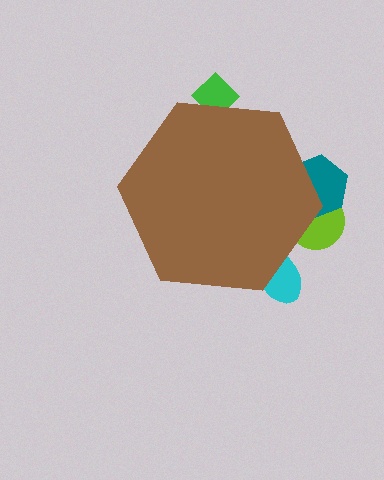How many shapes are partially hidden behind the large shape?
4 shapes are partially hidden.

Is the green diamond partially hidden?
Yes, the green diamond is partially hidden behind the brown hexagon.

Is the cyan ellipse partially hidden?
Yes, the cyan ellipse is partially hidden behind the brown hexagon.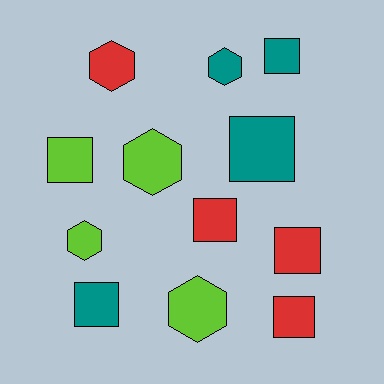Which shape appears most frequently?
Square, with 7 objects.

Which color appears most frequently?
Lime, with 4 objects.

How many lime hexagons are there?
There are 3 lime hexagons.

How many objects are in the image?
There are 12 objects.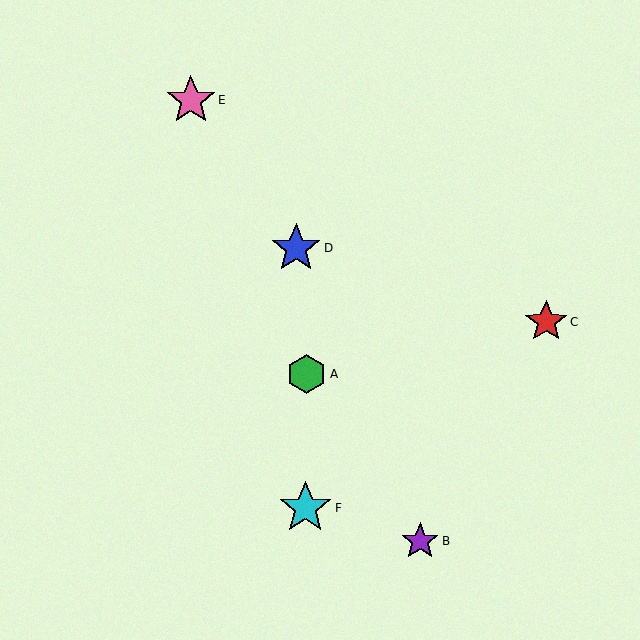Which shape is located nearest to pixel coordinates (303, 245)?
The blue star (labeled D) at (296, 248) is nearest to that location.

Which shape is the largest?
The cyan star (labeled F) is the largest.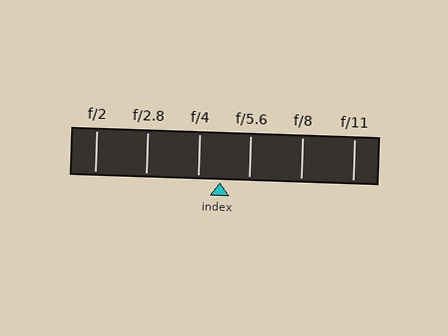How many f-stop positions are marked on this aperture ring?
There are 6 f-stop positions marked.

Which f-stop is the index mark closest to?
The index mark is closest to f/4.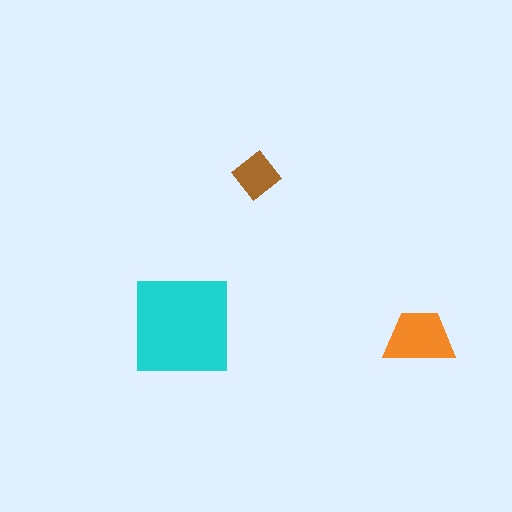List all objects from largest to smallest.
The cyan square, the orange trapezoid, the brown diamond.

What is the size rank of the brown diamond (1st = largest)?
3rd.